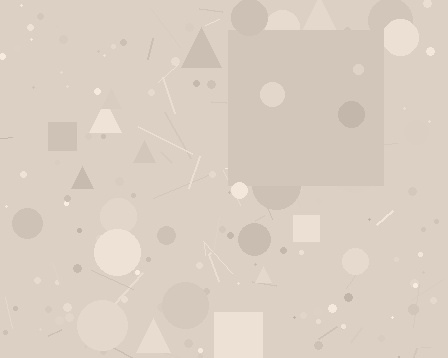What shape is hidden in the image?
A square is hidden in the image.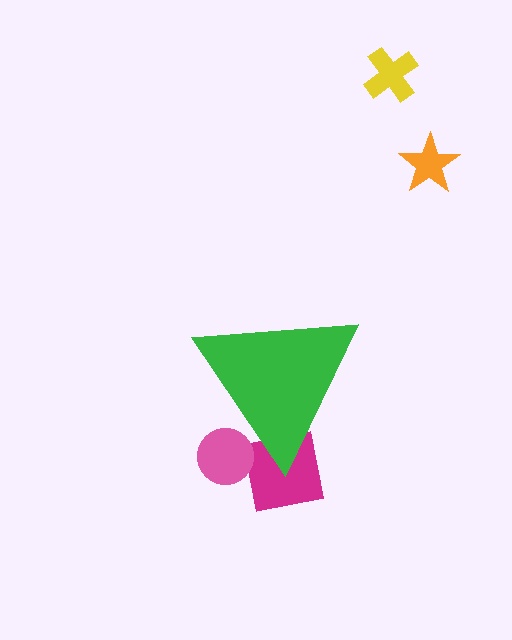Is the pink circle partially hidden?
Yes, the pink circle is partially hidden behind the green triangle.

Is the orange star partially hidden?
No, the orange star is fully visible.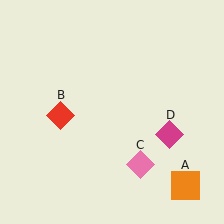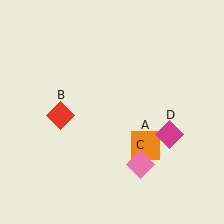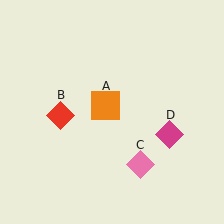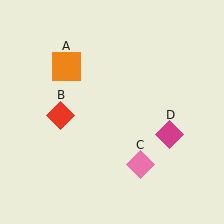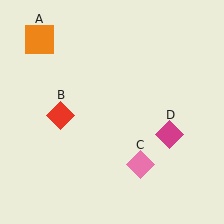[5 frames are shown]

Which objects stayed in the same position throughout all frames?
Red diamond (object B) and pink diamond (object C) and magenta diamond (object D) remained stationary.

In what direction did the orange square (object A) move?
The orange square (object A) moved up and to the left.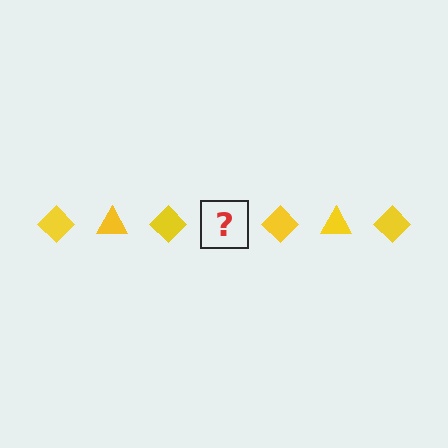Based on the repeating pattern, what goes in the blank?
The blank should be a yellow triangle.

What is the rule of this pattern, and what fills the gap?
The rule is that the pattern cycles through diamond, triangle shapes in yellow. The gap should be filled with a yellow triangle.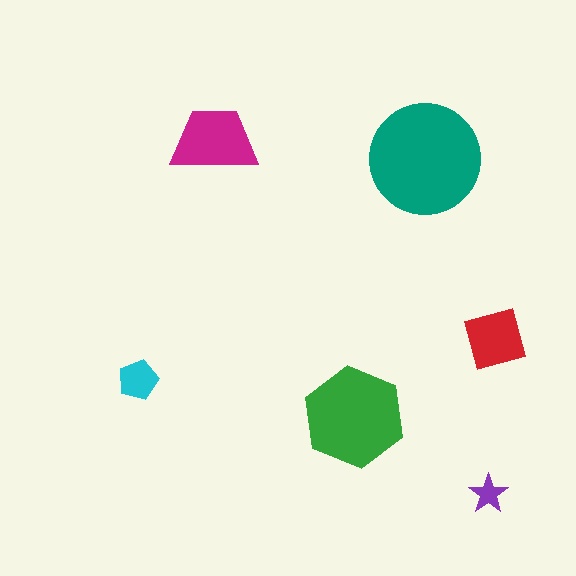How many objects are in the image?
There are 6 objects in the image.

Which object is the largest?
The teal circle.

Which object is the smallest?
The purple star.